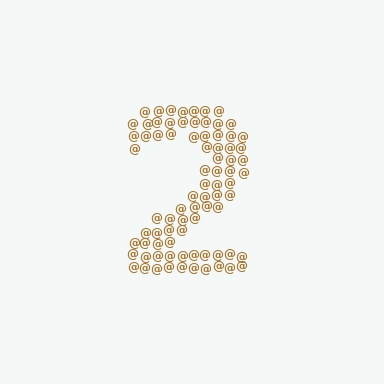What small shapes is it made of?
It is made of small at signs.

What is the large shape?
The large shape is the digit 2.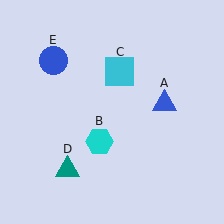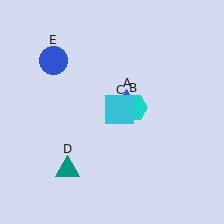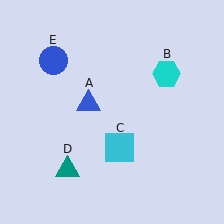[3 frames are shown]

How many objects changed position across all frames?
3 objects changed position: blue triangle (object A), cyan hexagon (object B), cyan square (object C).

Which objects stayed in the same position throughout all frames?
Teal triangle (object D) and blue circle (object E) remained stationary.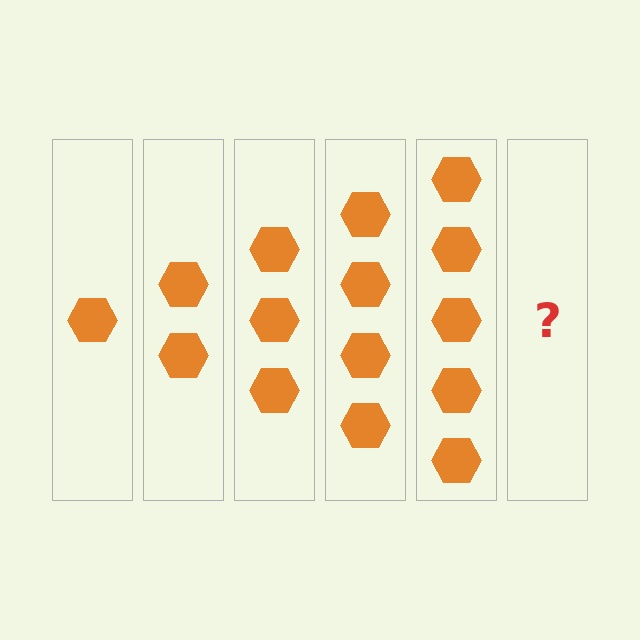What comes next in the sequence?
The next element should be 6 hexagons.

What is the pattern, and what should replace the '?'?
The pattern is that each step adds one more hexagon. The '?' should be 6 hexagons.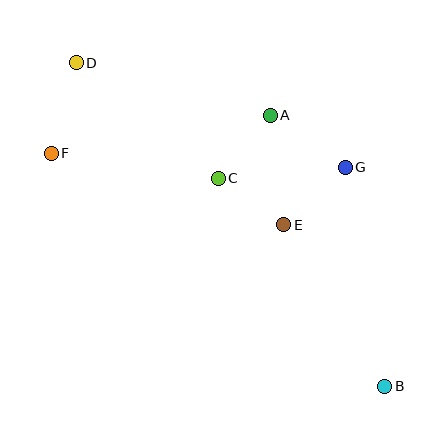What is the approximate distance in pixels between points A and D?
The distance between A and D is approximately 201 pixels.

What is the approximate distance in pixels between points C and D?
The distance between C and D is approximately 183 pixels.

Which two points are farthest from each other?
Points B and D are farthest from each other.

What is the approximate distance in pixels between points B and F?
The distance between B and F is approximately 407 pixels.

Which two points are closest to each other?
Points C and E are closest to each other.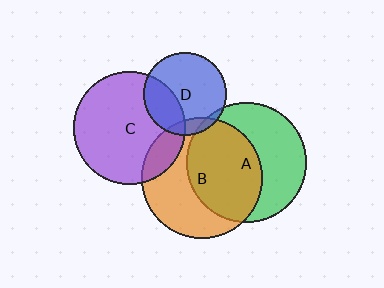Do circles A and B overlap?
Yes.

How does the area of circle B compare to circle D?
Approximately 2.1 times.